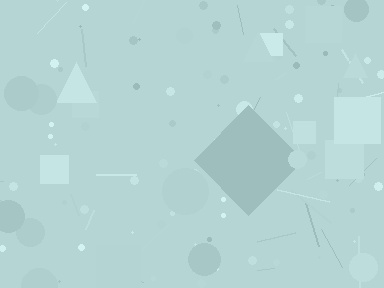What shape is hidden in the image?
A diamond is hidden in the image.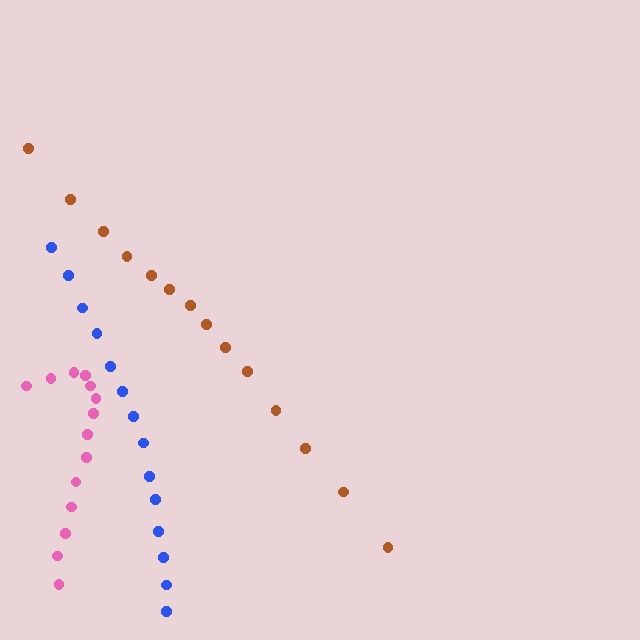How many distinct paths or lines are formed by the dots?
There are 3 distinct paths.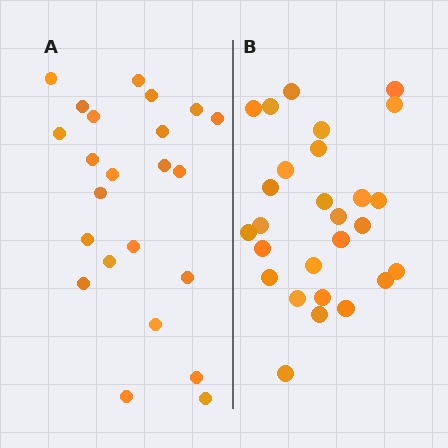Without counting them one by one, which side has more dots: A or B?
Region B (the right region) has more dots.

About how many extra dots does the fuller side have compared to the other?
Region B has about 4 more dots than region A.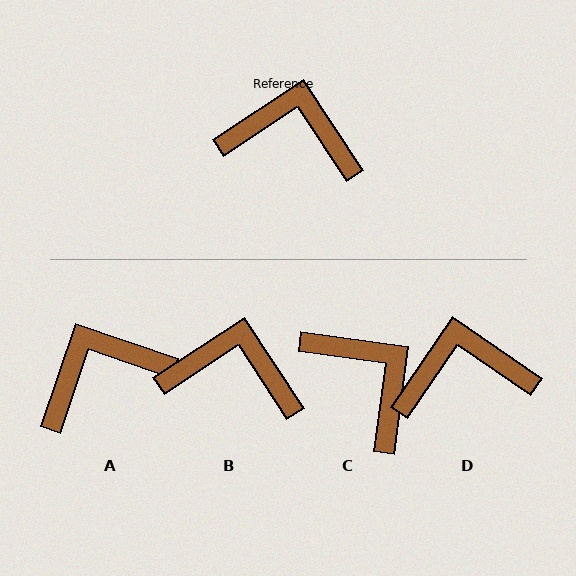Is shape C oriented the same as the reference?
No, it is off by about 41 degrees.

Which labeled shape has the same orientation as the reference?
B.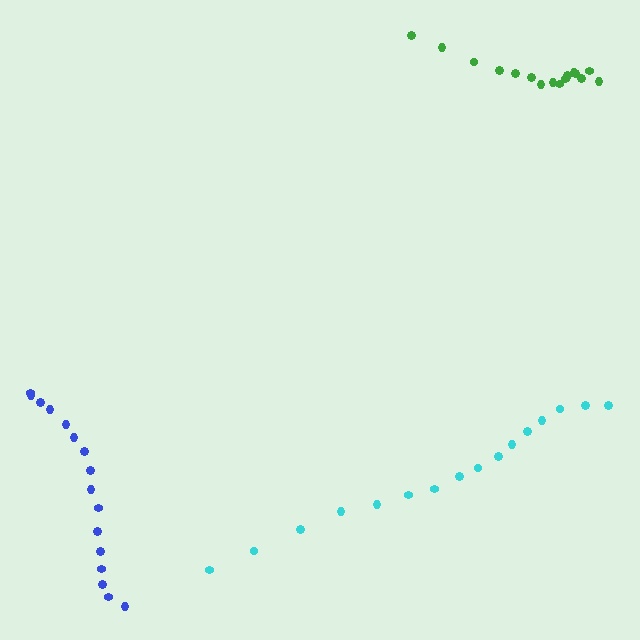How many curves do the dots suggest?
There are 3 distinct paths.